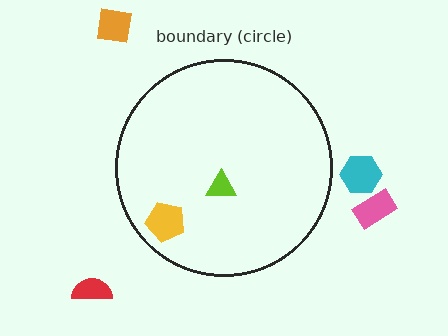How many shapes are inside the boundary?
2 inside, 4 outside.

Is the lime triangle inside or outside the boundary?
Inside.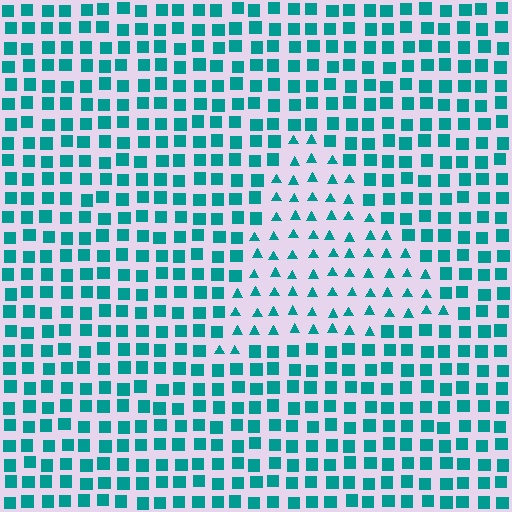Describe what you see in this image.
The image is filled with small teal elements arranged in a uniform grid. A triangle-shaped region contains triangles, while the surrounding area contains squares. The boundary is defined purely by the change in element shape.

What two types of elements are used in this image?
The image uses triangles inside the triangle region and squares outside it.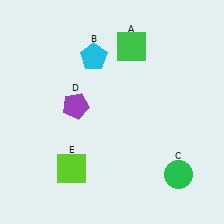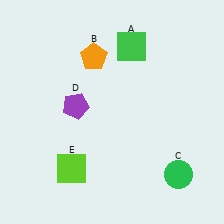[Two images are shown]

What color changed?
The pentagon (B) changed from cyan in Image 1 to orange in Image 2.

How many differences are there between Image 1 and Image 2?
There is 1 difference between the two images.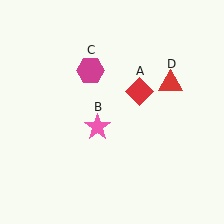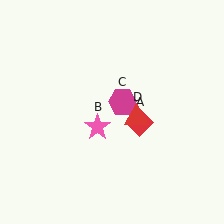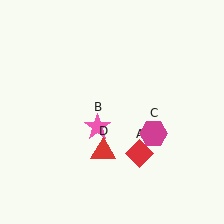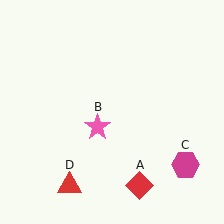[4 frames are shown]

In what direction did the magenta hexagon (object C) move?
The magenta hexagon (object C) moved down and to the right.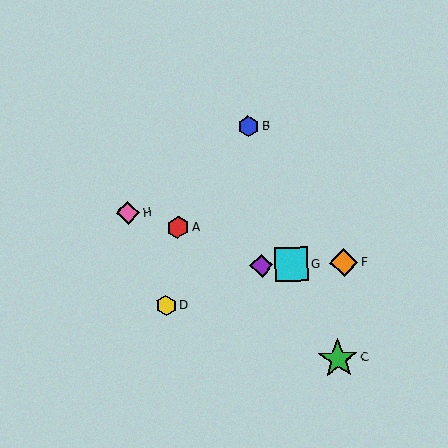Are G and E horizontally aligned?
Yes, both are at y≈265.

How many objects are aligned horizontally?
3 objects (E, F, G) are aligned horizontally.